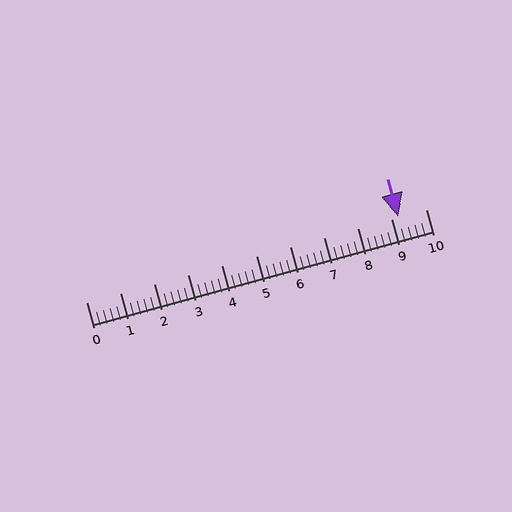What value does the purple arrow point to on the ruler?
The purple arrow points to approximately 9.2.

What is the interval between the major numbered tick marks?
The major tick marks are spaced 1 units apart.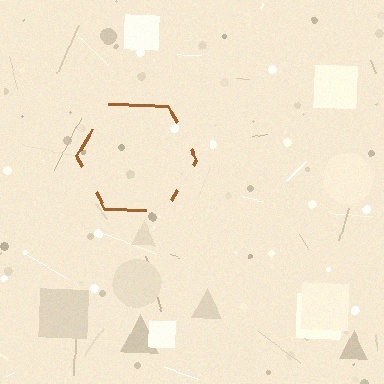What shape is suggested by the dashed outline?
The dashed outline suggests a hexagon.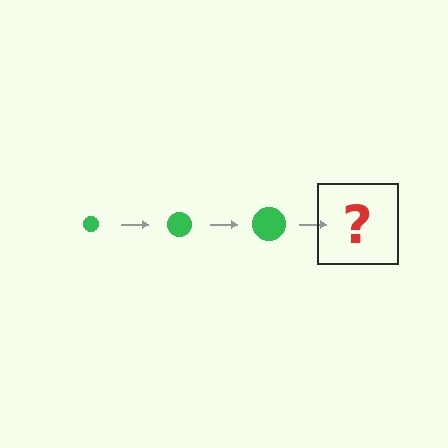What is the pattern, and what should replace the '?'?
The pattern is that the circle gets progressively larger each step. The '?' should be a green circle, larger than the previous one.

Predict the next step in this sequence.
The next step is a green circle, larger than the previous one.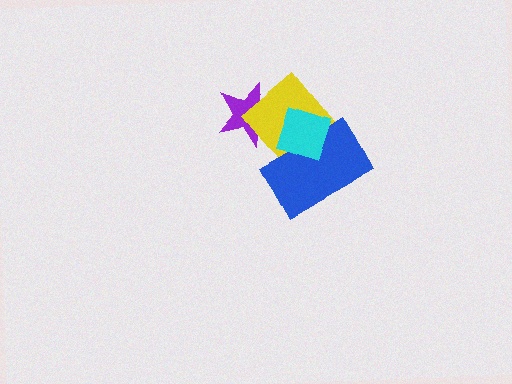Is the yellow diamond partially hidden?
Yes, it is partially covered by another shape.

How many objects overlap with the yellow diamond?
3 objects overlap with the yellow diamond.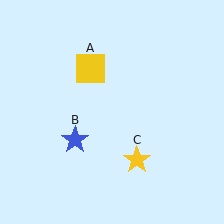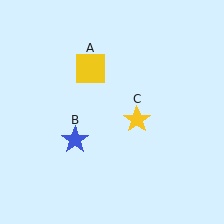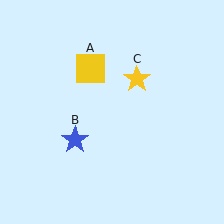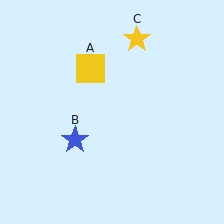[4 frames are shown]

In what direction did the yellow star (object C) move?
The yellow star (object C) moved up.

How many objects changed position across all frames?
1 object changed position: yellow star (object C).